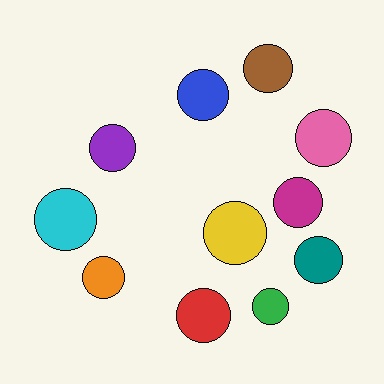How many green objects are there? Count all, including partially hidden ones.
There is 1 green object.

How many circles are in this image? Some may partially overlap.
There are 11 circles.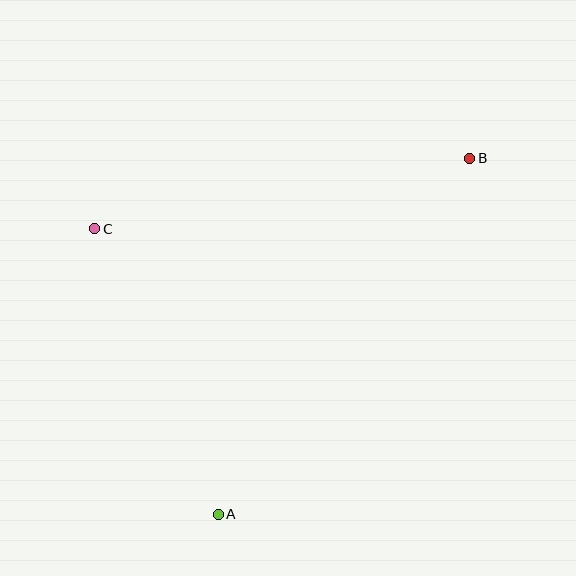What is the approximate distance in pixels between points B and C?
The distance between B and C is approximately 382 pixels.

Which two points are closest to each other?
Points A and C are closest to each other.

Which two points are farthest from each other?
Points A and B are farthest from each other.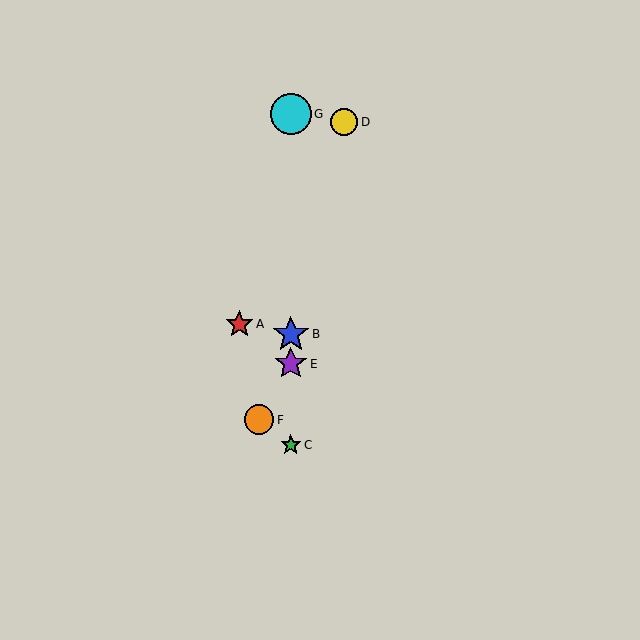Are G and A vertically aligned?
No, G is at x≈291 and A is at x≈239.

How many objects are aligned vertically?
4 objects (B, C, E, G) are aligned vertically.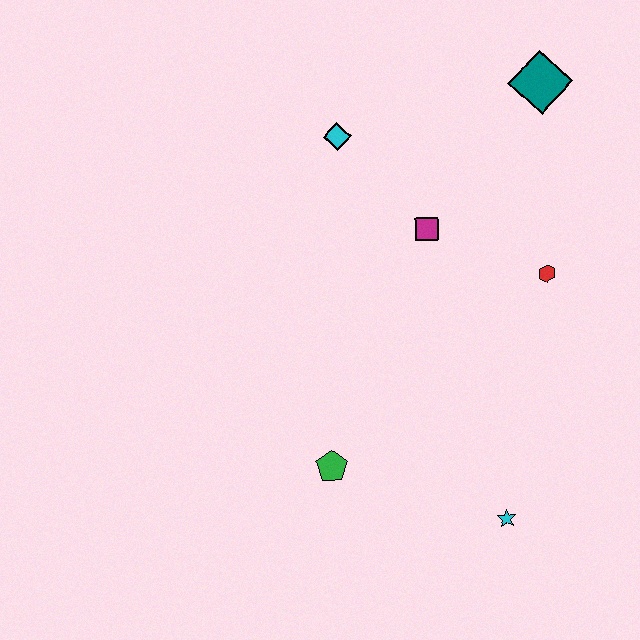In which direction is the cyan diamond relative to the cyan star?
The cyan diamond is above the cyan star.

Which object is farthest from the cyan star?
The teal diamond is farthest from the cyan star.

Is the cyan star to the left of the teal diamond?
Yes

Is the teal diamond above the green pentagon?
Yes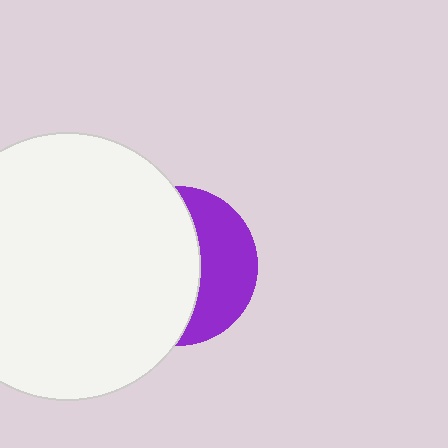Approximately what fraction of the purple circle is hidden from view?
Roughly 62% of the purple circle is hidden behind the white circle.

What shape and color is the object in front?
The object in front is a white circle.